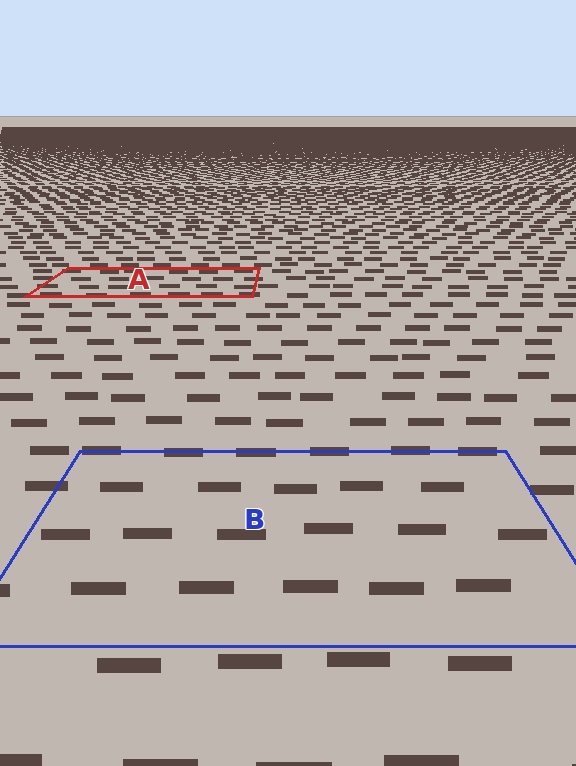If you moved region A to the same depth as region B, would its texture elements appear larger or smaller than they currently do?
They would appear larger. At a closer depth, the same texture elements are projected at a bigger on-screen size.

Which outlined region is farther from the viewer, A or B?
Region A is farther from the viewer — the texture elements inside it appear smaller and more densely packed.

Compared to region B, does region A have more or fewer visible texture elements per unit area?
Region A has more texture elements per unit area — they are packed more densely because it is farther away.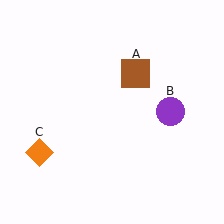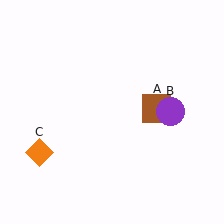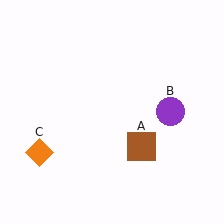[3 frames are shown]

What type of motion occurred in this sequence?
The brown square (object A) rotated clockwise around the center of the scene.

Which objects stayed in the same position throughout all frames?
Purple circle (object B) and orange diamond (object C) remained stationary.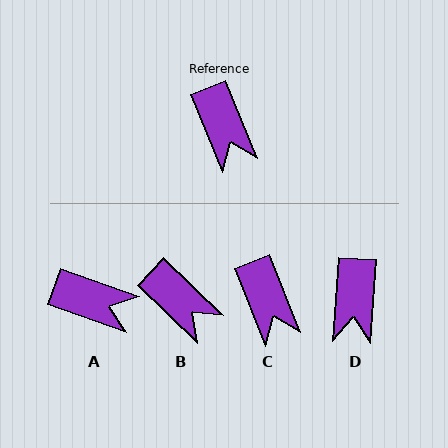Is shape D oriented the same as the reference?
No, it is off by about 26 degrees.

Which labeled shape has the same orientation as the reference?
C.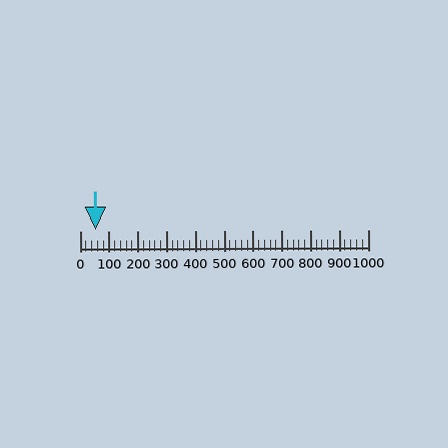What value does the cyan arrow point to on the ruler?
The cyan arrow points to approximately 54.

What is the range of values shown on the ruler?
The ruler shows values from 0 to 1000.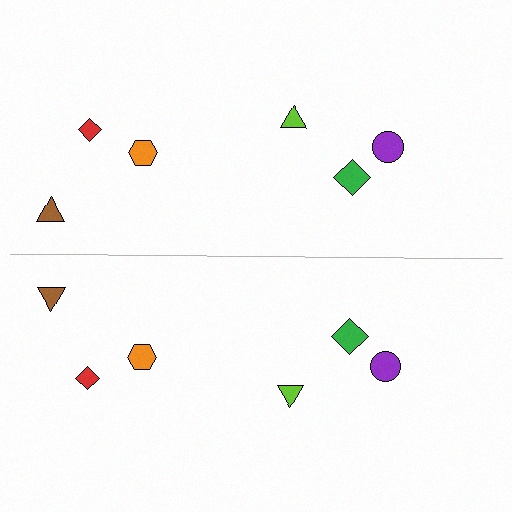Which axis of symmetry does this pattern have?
The pattern has a horizontal axis of symmetry running through the center of the image.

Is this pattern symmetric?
Yes, this pattern has bilateral (reflection) symmetry.